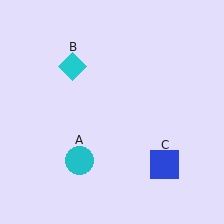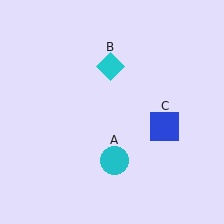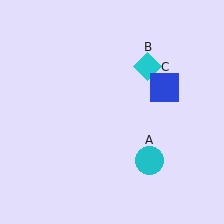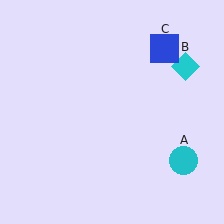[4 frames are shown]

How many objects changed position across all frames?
3 objects changed position: cyan circle (object A), cyan diamond (object B), blue square (object C).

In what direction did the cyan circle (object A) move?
The cyan circle (object A) moved right.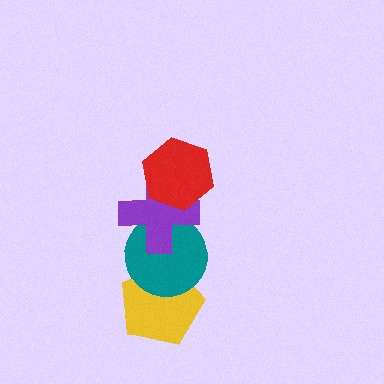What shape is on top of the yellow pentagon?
The teal circle is on top of the yellow pentagon.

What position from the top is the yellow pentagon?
The yellow pentagon is 4th from the top.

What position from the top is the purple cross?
The purple cross is 2nd from the top.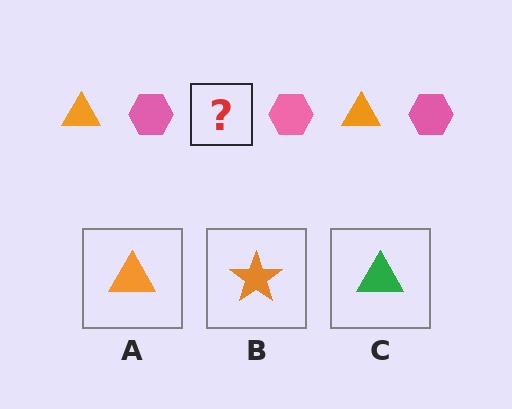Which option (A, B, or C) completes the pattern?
A.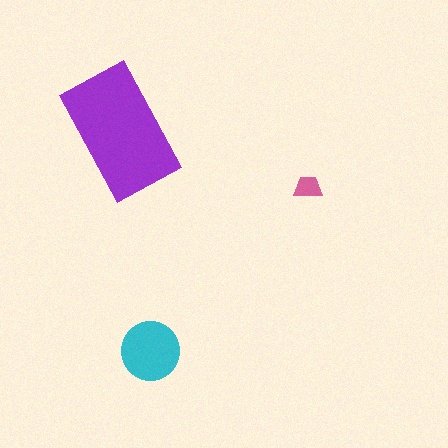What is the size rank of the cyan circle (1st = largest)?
2nd.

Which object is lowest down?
The cyan circle is bottommost.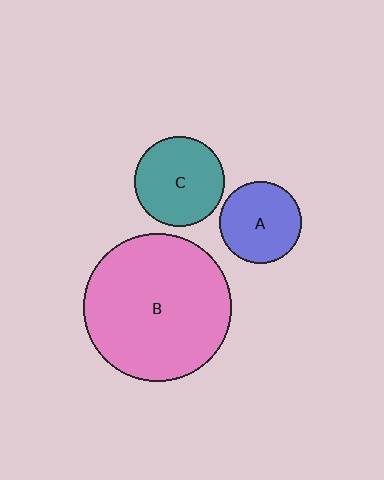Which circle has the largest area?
Circle B (pink).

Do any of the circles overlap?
No, none of the circles overlap.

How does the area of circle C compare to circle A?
Approximately 1.2 times.